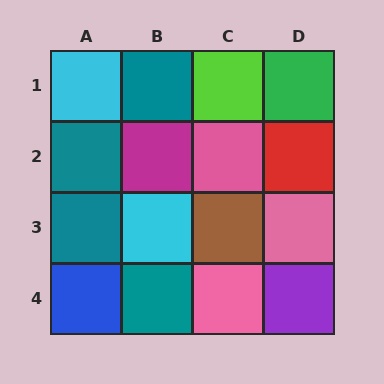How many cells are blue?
1 cell is blue.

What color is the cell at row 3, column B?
Cyan.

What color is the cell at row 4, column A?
Blue.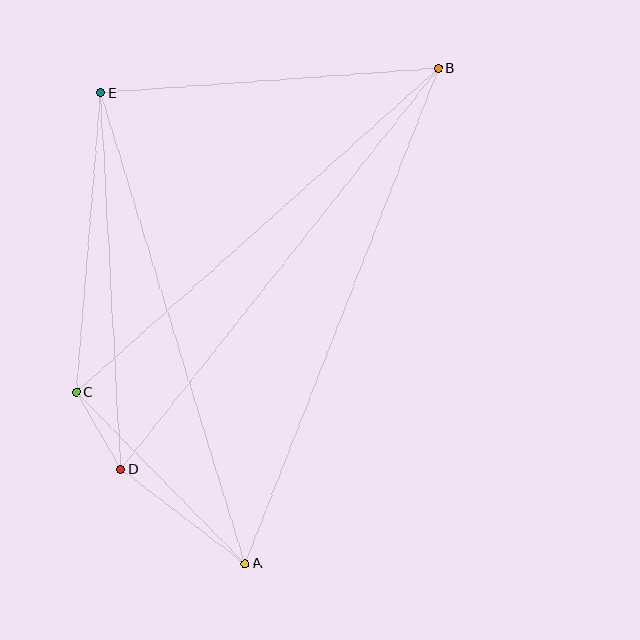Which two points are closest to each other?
Points C and D are closest to each other.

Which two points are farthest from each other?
Points A and B are farthest from each other.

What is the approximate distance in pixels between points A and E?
The distance between A and E is approximately 492 pixels.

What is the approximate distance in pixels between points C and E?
The distance between C and E is approximately 300 pixels.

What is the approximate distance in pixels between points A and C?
The distance between A and C is approximately 241 pixels.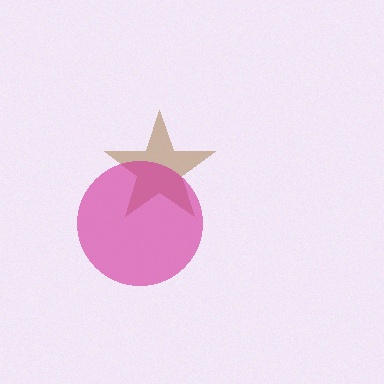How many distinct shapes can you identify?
There are 2 distinct shapes: a brown star, a magenta circle.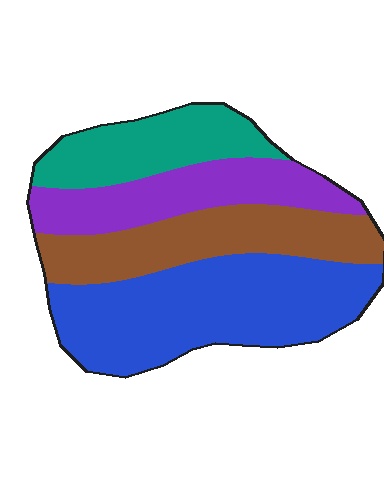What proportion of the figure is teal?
Teal takes up about one sixth (1/6) of the figure.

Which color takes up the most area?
Blue, at roughly 40%.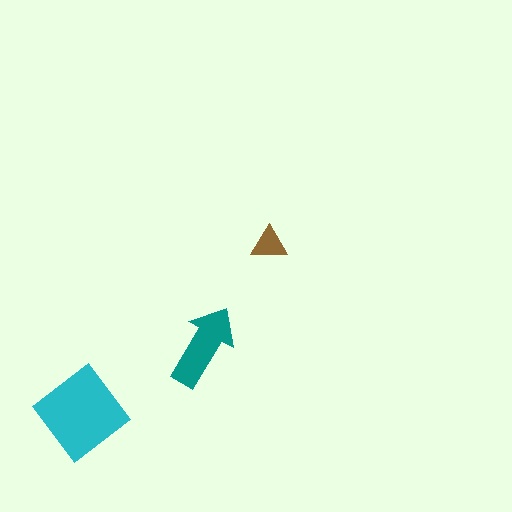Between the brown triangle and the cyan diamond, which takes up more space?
The cyan diamond.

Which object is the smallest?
The brown triangle.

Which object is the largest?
The cyan diamond.